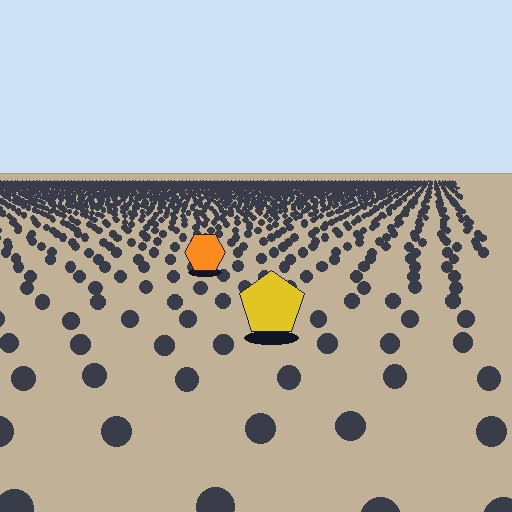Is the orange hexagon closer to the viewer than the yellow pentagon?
No. The yellow pentagon is closer — you can tell from the texture gradient: the ground texture is coarser near it.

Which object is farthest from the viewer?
The orange hexagon is farthest from the viewer. It appears smaller and the ground texture around it is denser.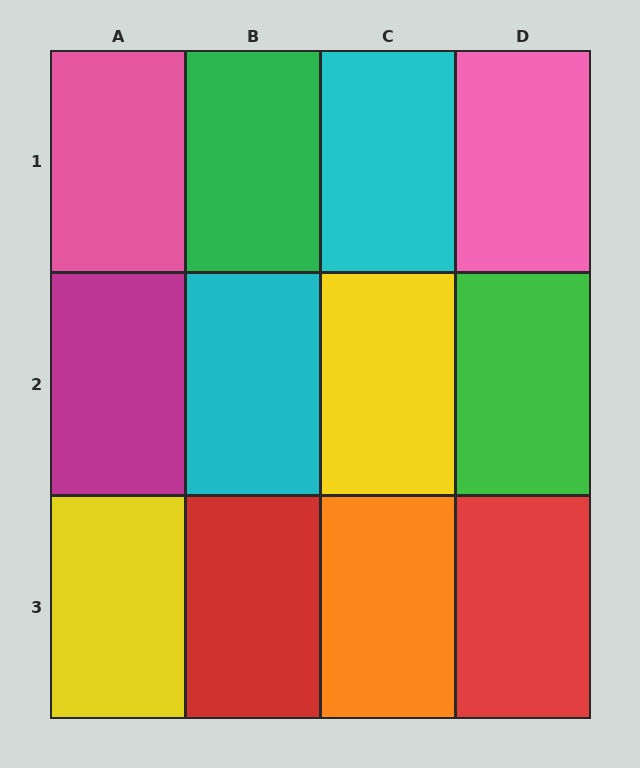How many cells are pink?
2 cells are pink.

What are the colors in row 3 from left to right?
Yellow, red, orange, red.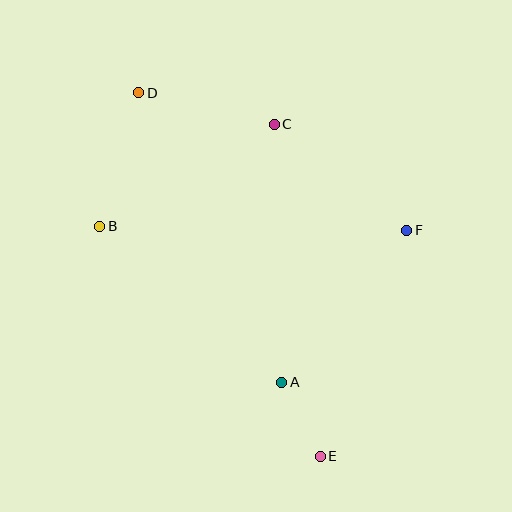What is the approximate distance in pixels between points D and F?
The distance between D and F is approximately 302 pixels.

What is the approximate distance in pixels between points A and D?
The distance between A and D is approximately 323 pixels.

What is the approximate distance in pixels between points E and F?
The distance between E and F is approximately 242 pixels.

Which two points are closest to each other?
Points A and E are closest to each other.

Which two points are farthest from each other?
Points D and E are farthest from each other.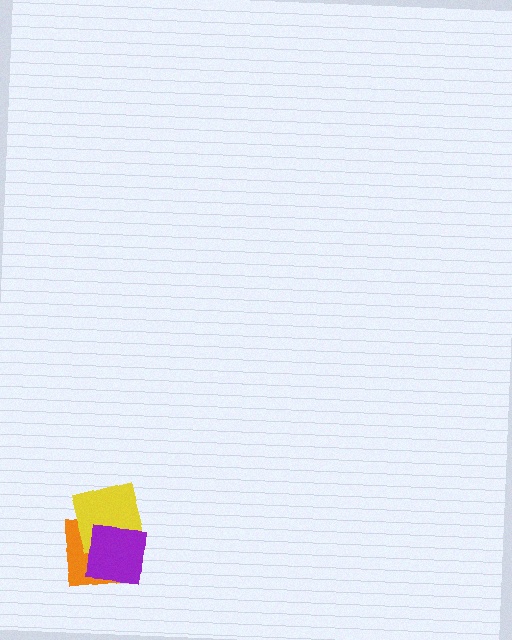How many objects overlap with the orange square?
2 objects overlap with the orange square.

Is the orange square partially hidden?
Yes, it is partially covered by another shape.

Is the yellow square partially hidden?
Yes, it is partially covered by another shape.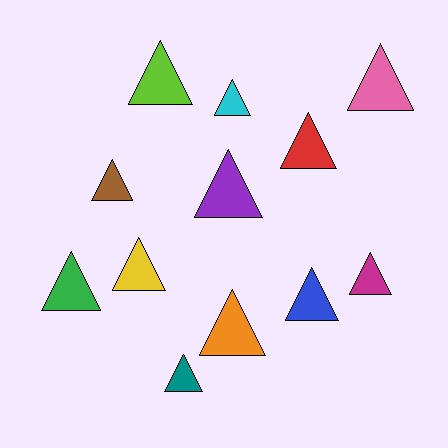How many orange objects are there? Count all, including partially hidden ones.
There is 1 orange object.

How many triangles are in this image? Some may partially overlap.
There are 12 triangles.